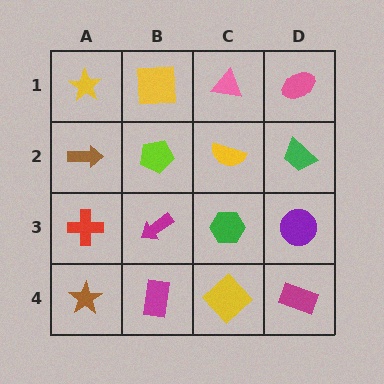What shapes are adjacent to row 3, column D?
A green trapezoid (row 2, column D), a magenta rectangle (row 4, column D), a green hexagon (row 3, column C).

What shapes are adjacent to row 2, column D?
A pink ellipse (row 1, column D), a purple circle (row 3, column D), a yellow semicircle (row 2, column C).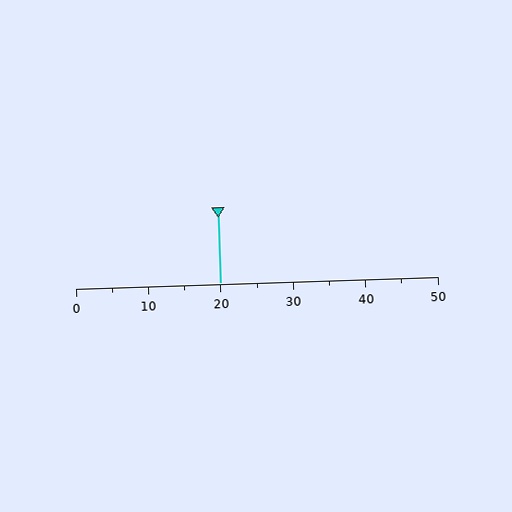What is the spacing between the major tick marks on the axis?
The major ticks are spaced 10 apart.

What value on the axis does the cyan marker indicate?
The marker indicates approximately 20.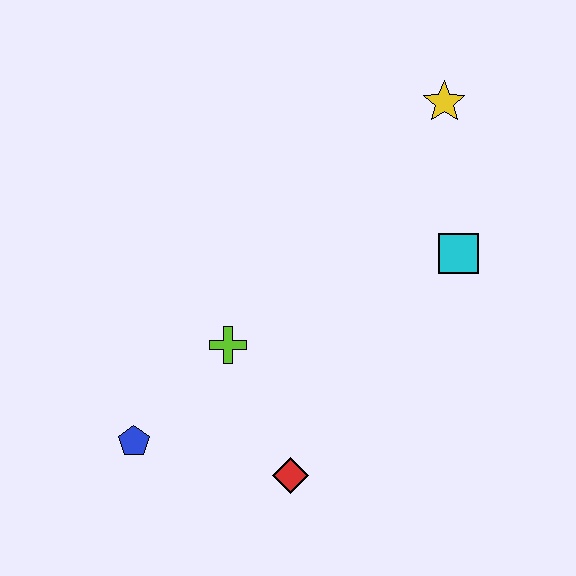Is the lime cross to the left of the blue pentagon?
No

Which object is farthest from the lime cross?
The yellow star is farthest from the lime cross.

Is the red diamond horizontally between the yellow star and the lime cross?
Yes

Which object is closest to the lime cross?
The blue pentagon is closest to the lime cross.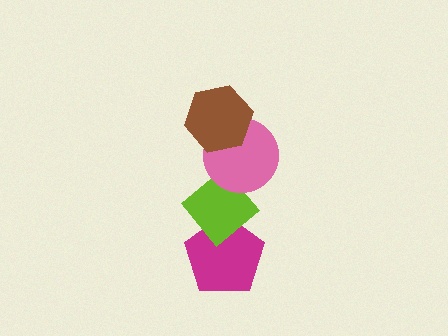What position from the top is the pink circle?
The pink circle is 2nd from the top.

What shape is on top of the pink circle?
The brown hexagon is on top of the pink circle.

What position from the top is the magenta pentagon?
The magenta pentagon is 4th from the top.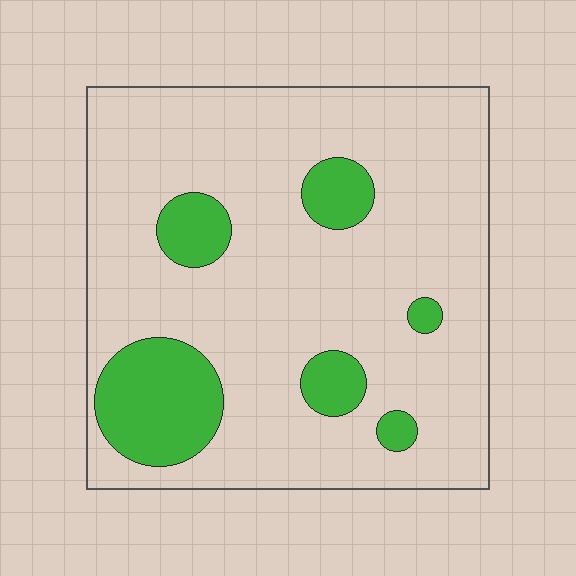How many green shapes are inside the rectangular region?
6.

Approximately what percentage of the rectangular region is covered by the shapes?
Approximately 15%.